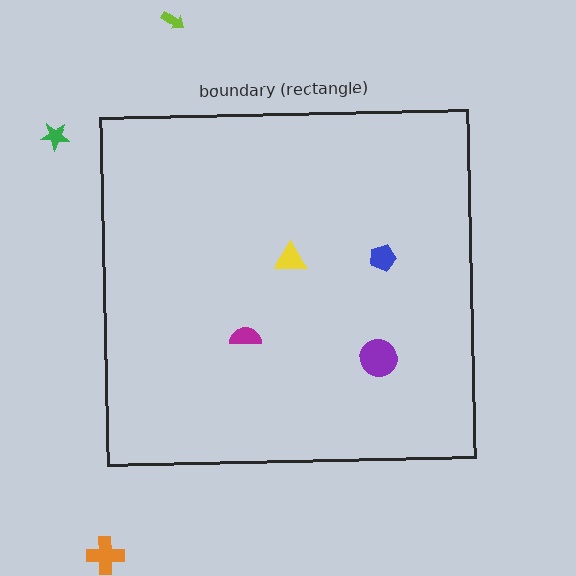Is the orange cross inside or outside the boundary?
Outside.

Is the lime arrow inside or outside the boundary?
Outside.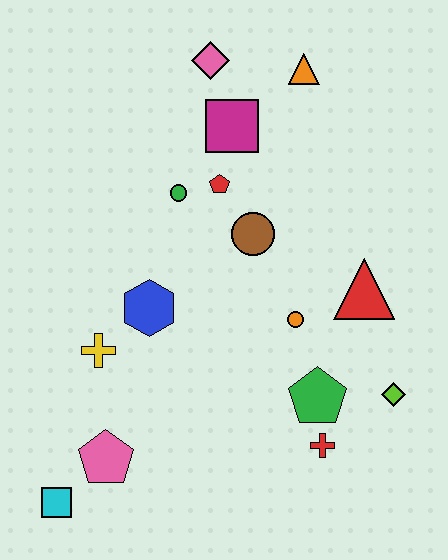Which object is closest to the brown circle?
The red pentagon is closest to the brown circle.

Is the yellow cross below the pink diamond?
Yes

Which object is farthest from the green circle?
The cyan square is farthest from the green circle.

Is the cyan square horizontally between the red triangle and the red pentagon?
No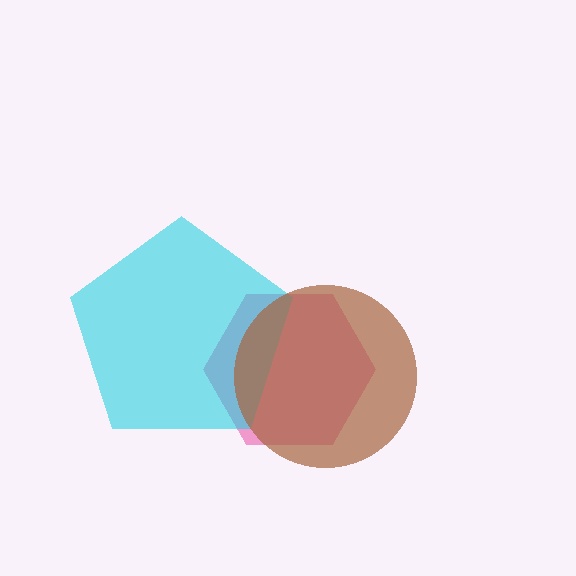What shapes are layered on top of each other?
The layered shapes are: a pink hexagon, a cyan pentagon, a brown circle.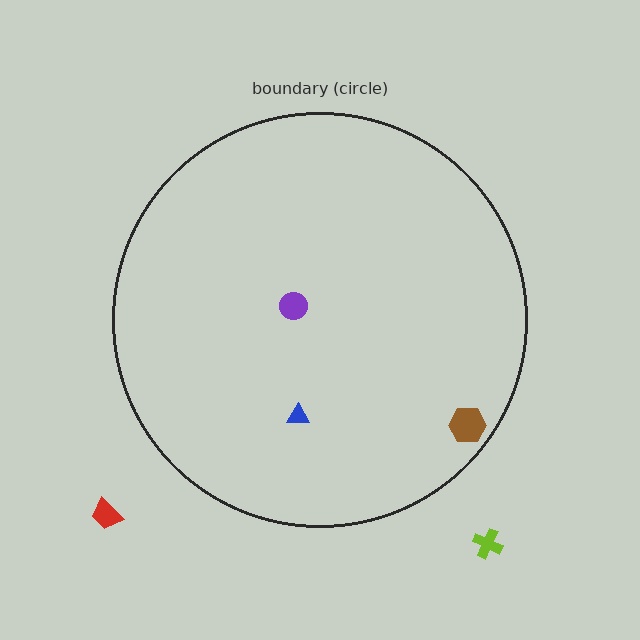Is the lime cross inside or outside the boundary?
Outside.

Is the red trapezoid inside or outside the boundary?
Outside.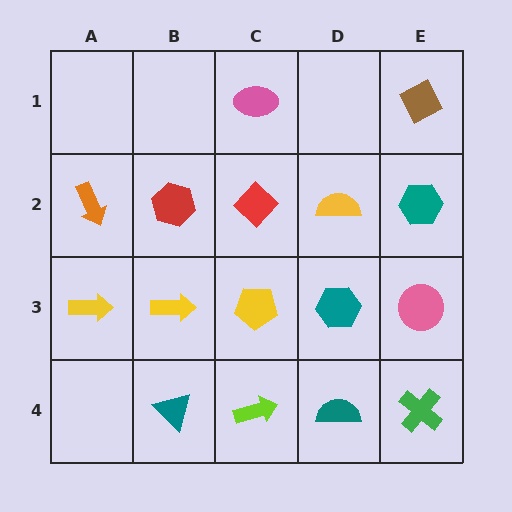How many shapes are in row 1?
2 shapes.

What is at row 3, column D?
A teal hexagon.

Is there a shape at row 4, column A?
No, that cell is empty.